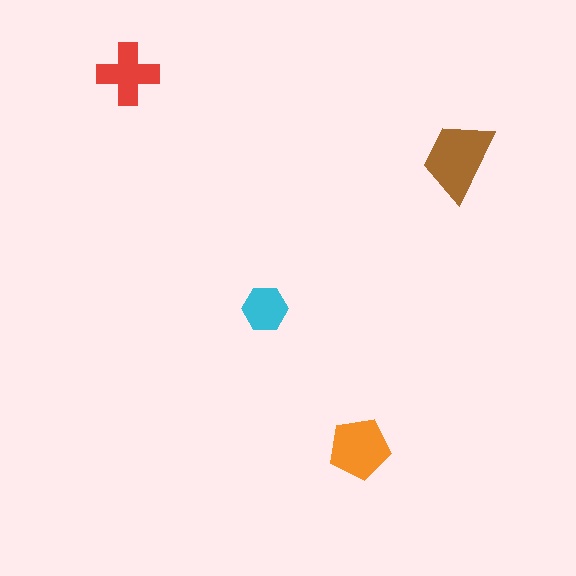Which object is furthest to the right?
The brown trapezoid is rightmost.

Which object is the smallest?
The cyan hexagon.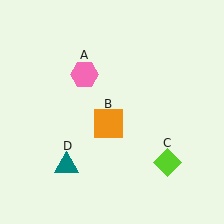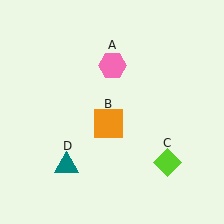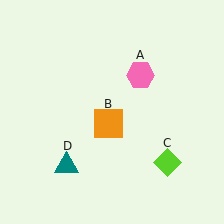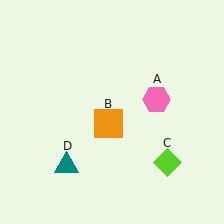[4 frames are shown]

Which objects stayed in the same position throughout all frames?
Orange square (object B) and lime diamond (object C) and teal triangle (object D) remained stationary.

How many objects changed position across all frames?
1 object changed position: pink hexagon (object A).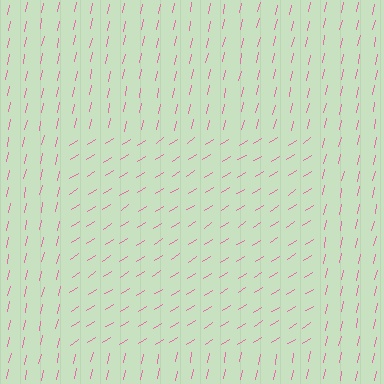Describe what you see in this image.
The image is filled with small pink line segments. A rectangle region in the image has lines oriented differently from the surrounding lines, creating a visible texture boundary.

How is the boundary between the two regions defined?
The boundary is defined purely by a change in line orientation (approximately 45 degrees difference). All lines are the same color and thickness.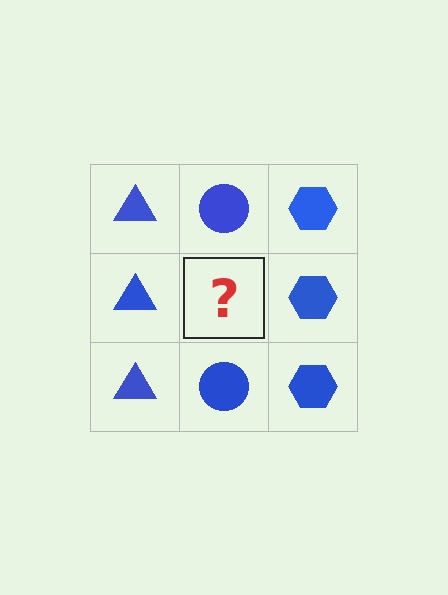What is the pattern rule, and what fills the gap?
The rule is that each column has a consistent shape. The gap should be filled with a blue circle.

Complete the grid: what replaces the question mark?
The question mark should be replaced with a blue circle.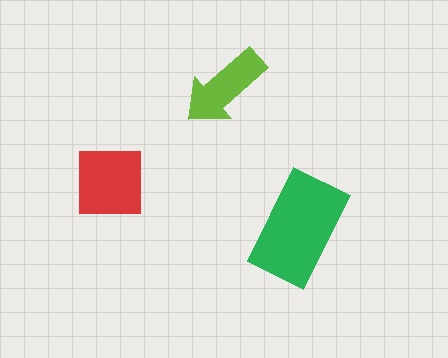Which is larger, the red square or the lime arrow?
The red square.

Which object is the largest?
The green rectangle.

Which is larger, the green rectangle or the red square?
The green rectangle.